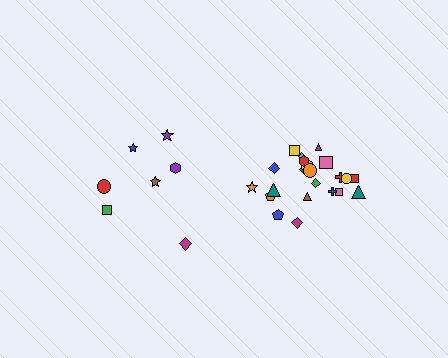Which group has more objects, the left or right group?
The right group.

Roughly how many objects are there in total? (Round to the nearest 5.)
Roughly 30 objects in total.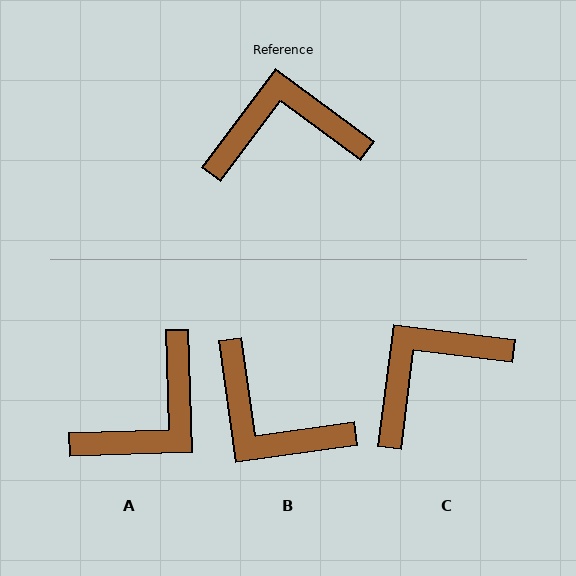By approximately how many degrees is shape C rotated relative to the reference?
Approximately 30 degrees counter-clockwise.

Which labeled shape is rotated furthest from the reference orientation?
A, about 142 degrees away.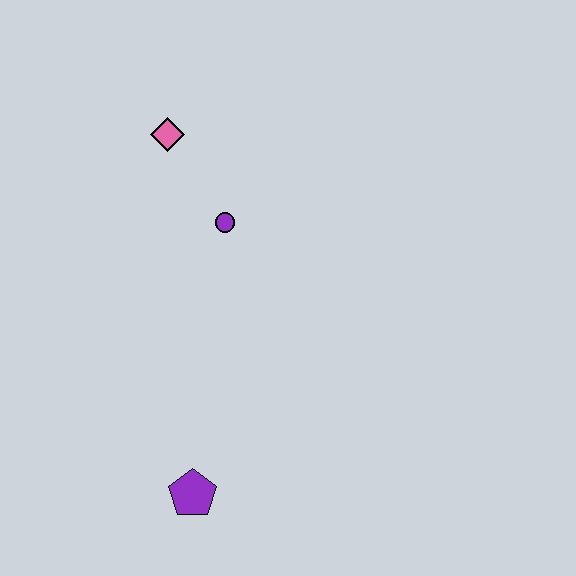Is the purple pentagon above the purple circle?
No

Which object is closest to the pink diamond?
The purple circle is closest to the pink diamond.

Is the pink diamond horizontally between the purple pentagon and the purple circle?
No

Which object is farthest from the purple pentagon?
The pink diamond is farthest from the purple pentagon.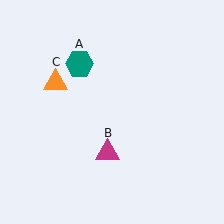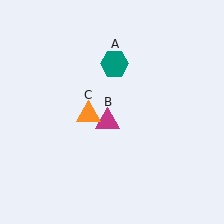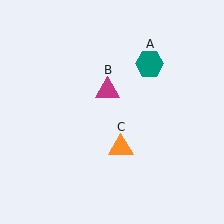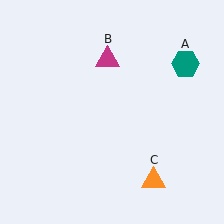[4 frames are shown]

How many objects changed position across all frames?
3 objects changed position: teal hexagon (object A), magenta triangle (object B), orange triangle (object C).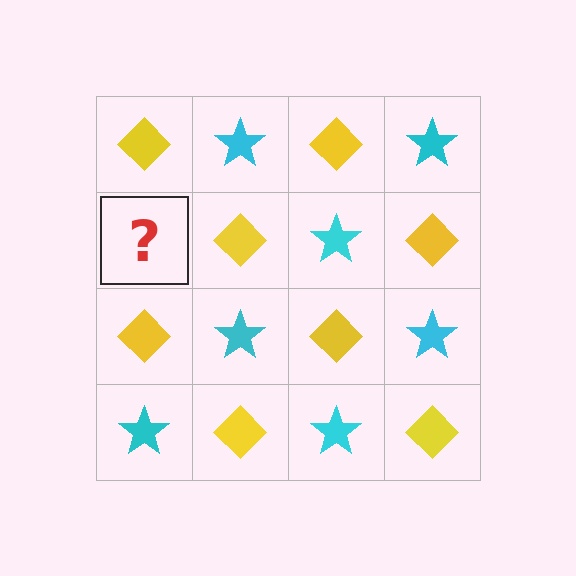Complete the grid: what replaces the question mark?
The question mark should be replaced with a cyan star.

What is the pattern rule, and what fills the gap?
The rule is that it alternates yellow diamond and cyan star in a checkerboard pattern. The gap should be filled with a cyan star.